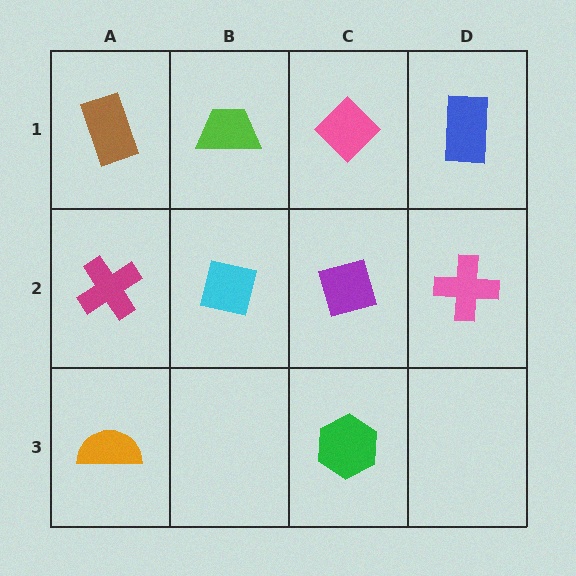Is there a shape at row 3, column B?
No, that cell is empty.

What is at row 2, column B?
A cyan square.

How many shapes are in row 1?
4 shapes.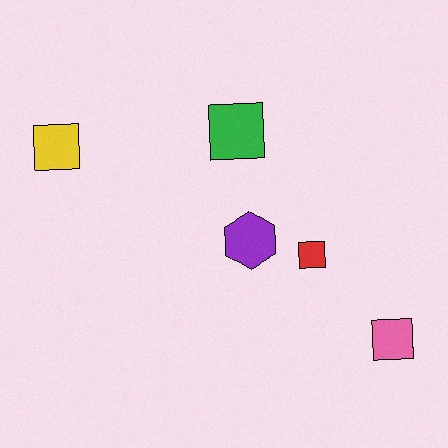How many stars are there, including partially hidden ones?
There are no stars.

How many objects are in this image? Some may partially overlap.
There are 5 objects.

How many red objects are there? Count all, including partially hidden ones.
There is 1 red object.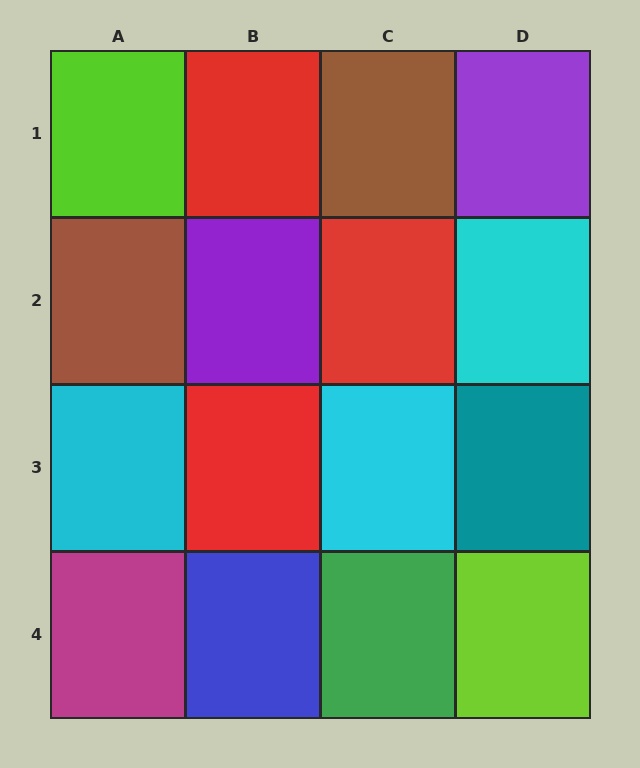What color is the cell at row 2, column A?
Brown.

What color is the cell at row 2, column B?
Purple.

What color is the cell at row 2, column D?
Cyan.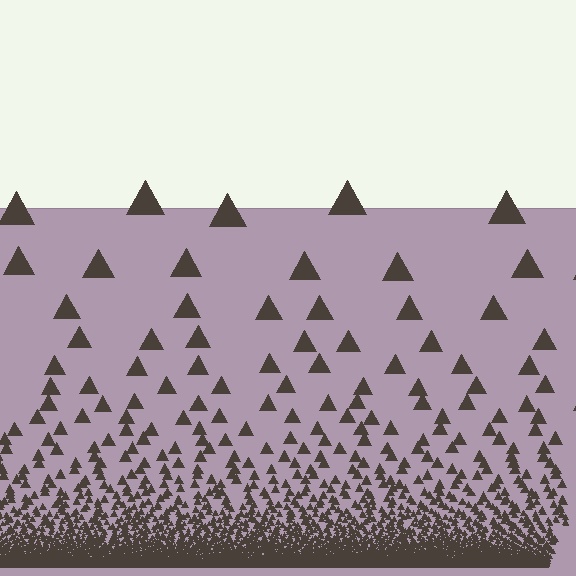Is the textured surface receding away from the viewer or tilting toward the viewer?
The surface appears to tilt toward the viewer. Texture elements get larger and sparser toward the top.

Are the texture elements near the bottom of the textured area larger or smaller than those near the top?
Smaller. The gradient is inverted — elements near the bottom are smaller and denser.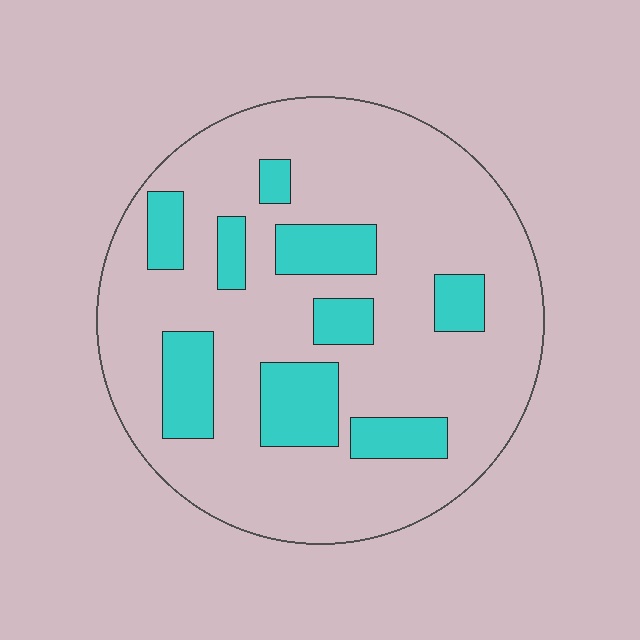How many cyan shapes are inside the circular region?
9.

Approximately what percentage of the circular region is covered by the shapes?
Approximately 20%.